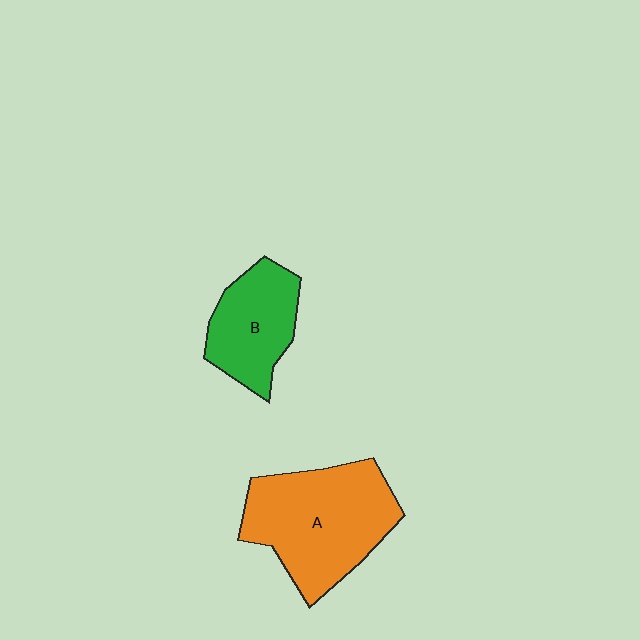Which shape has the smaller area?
Shape B (green).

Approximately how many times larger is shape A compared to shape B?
Approximately 1.6 times.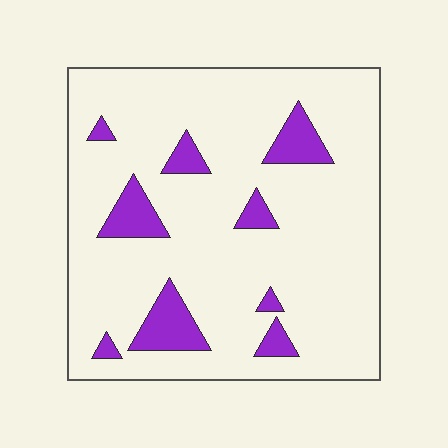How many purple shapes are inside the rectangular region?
9.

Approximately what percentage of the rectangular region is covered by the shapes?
Approximately 15%.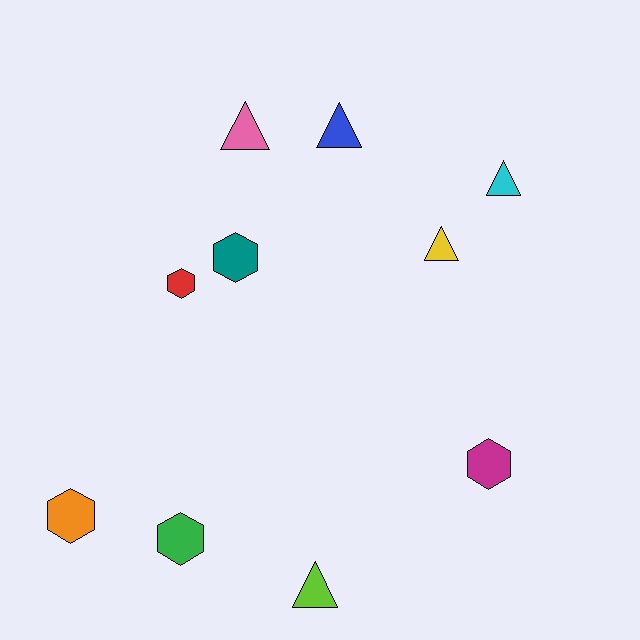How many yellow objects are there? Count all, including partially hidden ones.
There is 1 yellow object.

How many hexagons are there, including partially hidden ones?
There are 5 hexagons.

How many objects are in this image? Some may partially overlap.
There are 10 objects.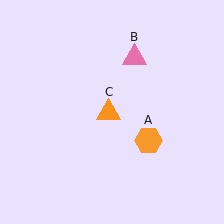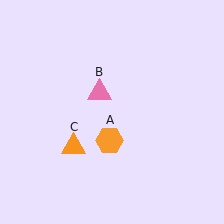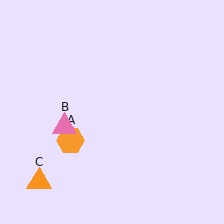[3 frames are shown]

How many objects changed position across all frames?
3 objects changed position: orange hexagon (object A), pink triangle (object B), orange triangle (object C).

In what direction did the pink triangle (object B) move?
The pink triangle (object B) moved down and to the left.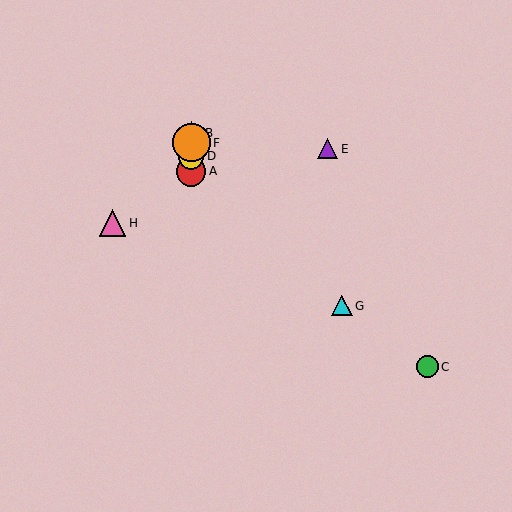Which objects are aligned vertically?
Objects A, B, D, F are aligned vertically.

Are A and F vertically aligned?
Yes, both are at x≈191.